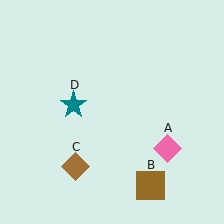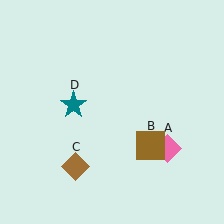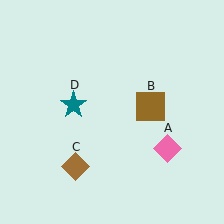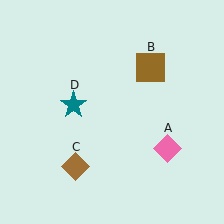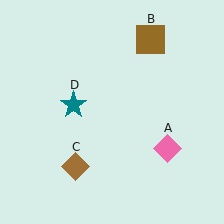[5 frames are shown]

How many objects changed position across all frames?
1 object changed position: brown square (object B).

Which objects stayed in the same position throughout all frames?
Pink diamond (object A) and brown diamond (object C) and teal star (object D) remained stationary.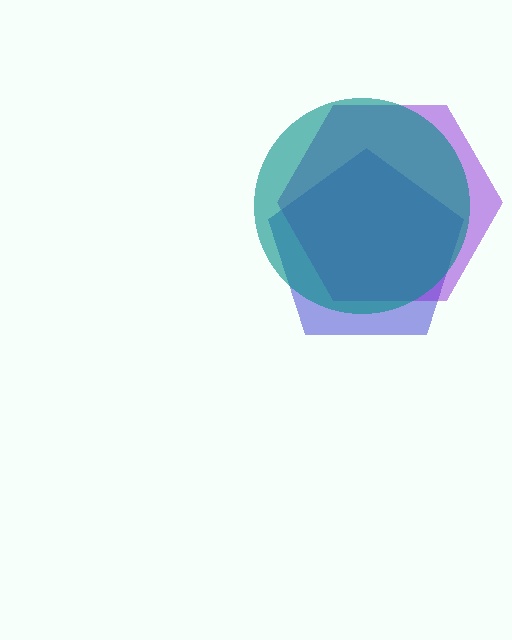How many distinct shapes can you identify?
There are 3 distinct shapes: a blue pentagon, a purple hexagon, a teal circle.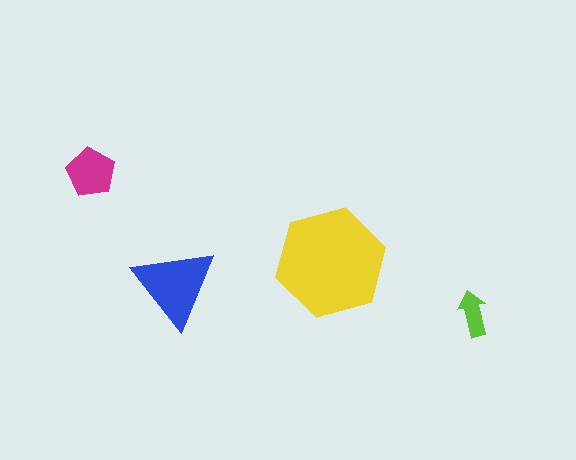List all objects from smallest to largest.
The lime arrow, the magenta pentagon, the blue triangle, the yellow hexagon.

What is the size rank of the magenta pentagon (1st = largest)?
3rd.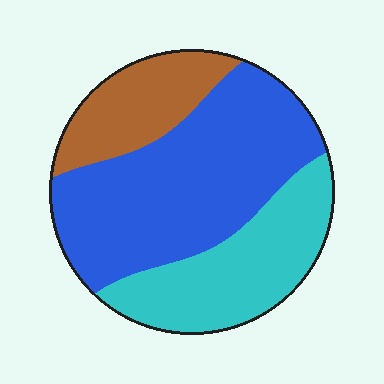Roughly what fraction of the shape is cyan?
Cyan covers roughly 30% of the shape.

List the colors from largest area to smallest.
From largest to smallest: blue, cyan, brown.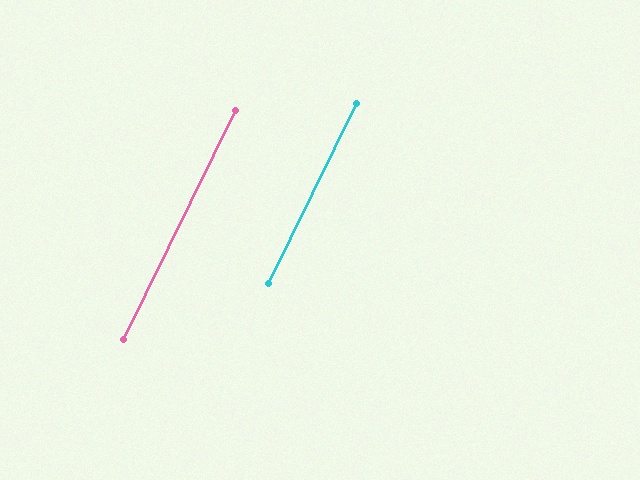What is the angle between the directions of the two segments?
Approximately 0 degrees.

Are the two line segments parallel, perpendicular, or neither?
Parallel — their directions differ by only 0.1°.